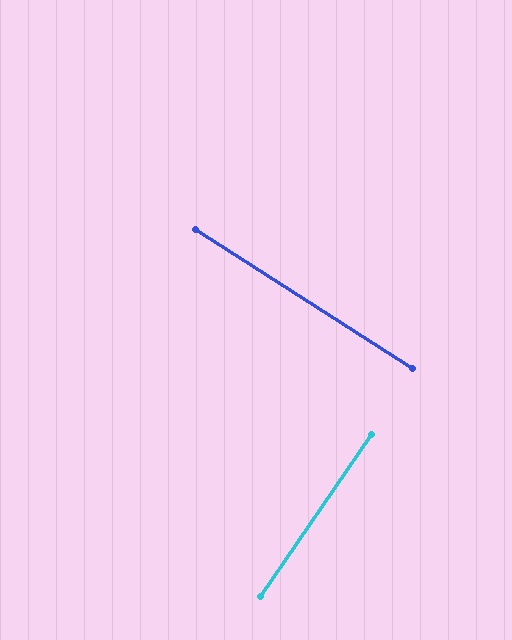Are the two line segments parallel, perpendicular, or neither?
Perpendicular — they meet at approximately 88°.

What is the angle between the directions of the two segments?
Approximately 88 degrees.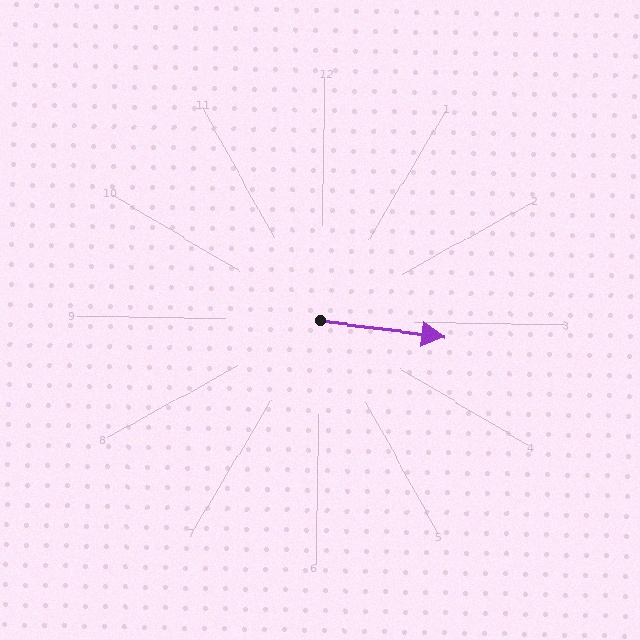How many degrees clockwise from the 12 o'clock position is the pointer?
Approximately 97 degrees.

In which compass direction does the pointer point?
East.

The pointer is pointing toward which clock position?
Roughly 3 o'clock.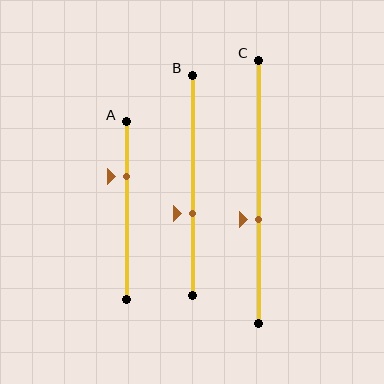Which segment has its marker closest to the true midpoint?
Segment C has its marker closest to the true midpoint.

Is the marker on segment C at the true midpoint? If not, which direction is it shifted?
No, the marker on segment C is shifted downward by about 11% of the segment length.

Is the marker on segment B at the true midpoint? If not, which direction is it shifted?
No, the marker on segment B is shifted downward by about 13% of the segment length.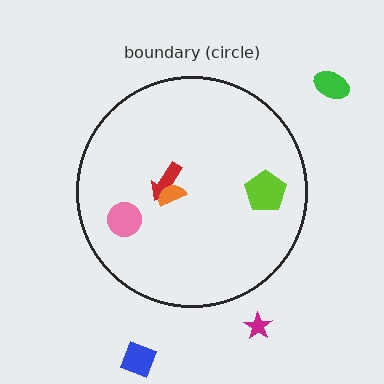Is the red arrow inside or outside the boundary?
Inside.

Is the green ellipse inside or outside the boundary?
Outside.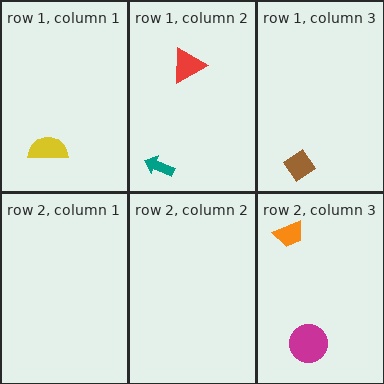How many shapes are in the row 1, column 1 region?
1.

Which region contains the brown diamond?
The row 1, column 3 region.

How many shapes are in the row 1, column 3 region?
1.